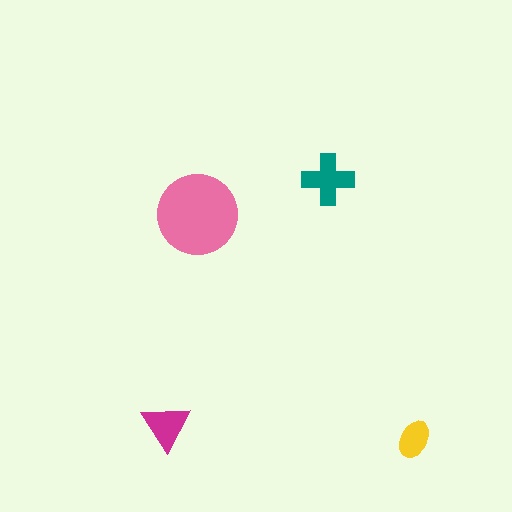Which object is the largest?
The pink circle.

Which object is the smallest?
The yellow ellipse.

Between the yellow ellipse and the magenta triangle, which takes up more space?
The magenta triangle.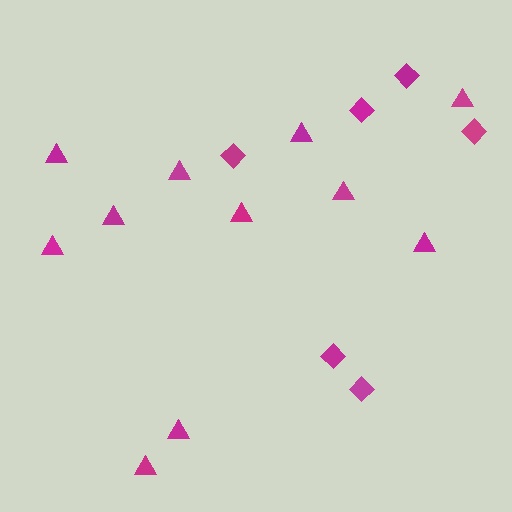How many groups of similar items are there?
There are 2 groups: one group of triangles (11) and one group of diamonds (6).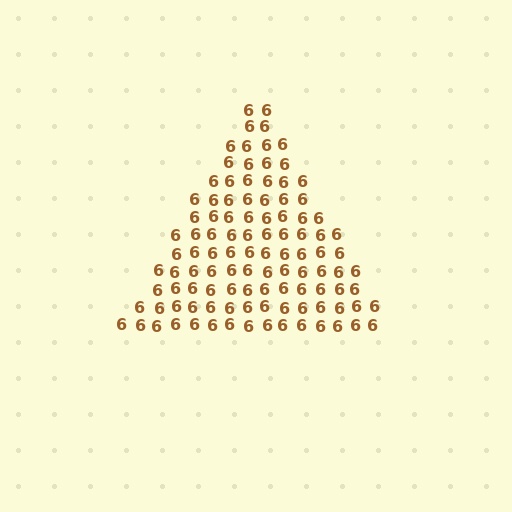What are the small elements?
The small elements are digit 6's.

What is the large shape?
The large shape is a triangle.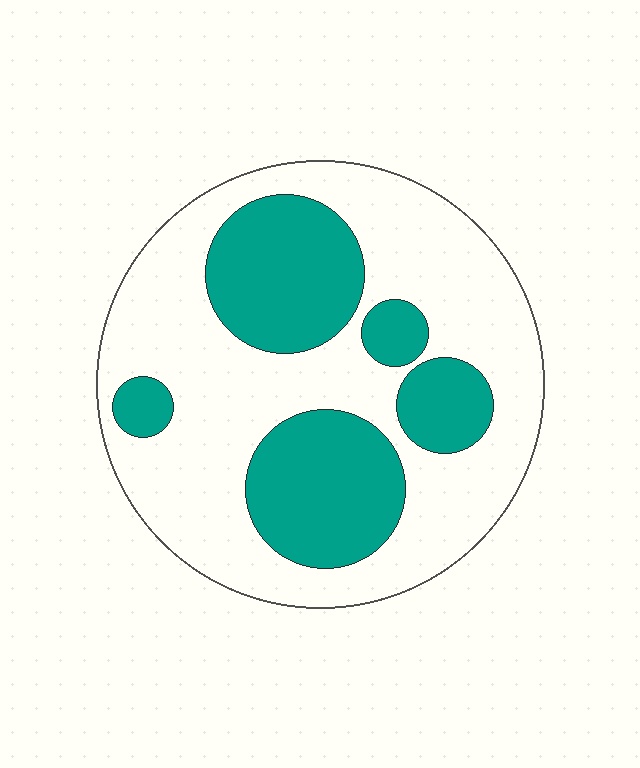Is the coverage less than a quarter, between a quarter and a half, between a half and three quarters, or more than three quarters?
Between a quarter and a half.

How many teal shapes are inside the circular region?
5.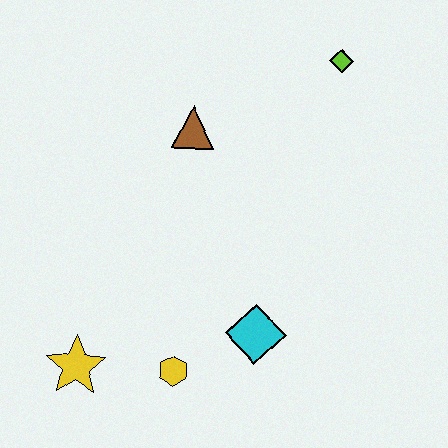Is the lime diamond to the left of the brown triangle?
No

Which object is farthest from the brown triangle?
The yellow star is farthest from the brown triangle.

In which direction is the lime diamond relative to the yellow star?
The lime diamond is above the yellow star.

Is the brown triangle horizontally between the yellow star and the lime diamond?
Yes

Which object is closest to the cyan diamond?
The yellow hexagon is closest to the cyan diamond.